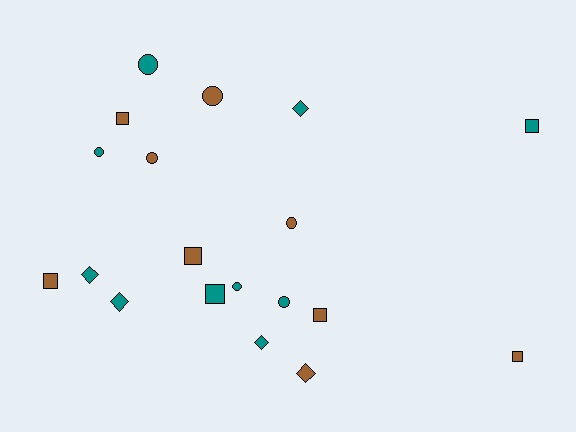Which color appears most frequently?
Teal, with 10 objects.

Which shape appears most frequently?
Square, with 7 objects.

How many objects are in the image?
There are 19 objects.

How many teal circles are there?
There are 4 teal circles.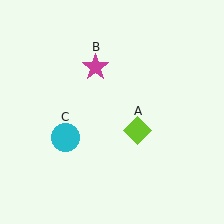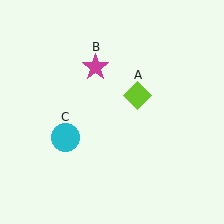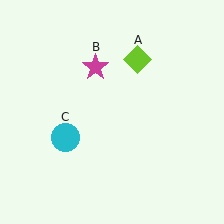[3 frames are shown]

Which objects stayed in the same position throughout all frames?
Magenta star (object B) and cyan circle (object C) remained stationary.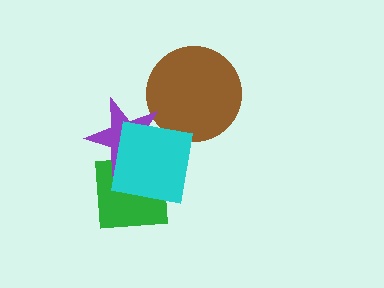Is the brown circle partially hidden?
No, no other shape covers it.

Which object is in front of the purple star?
The cyan square is in front of the purple star.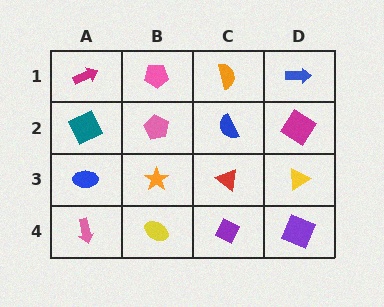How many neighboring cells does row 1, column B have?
3.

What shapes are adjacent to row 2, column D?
A blue arrow (row 1, column D), a yellow triangle (row 3, column D), a blue semicircle (row 2, column C).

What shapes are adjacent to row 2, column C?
An orange semicircle (row 1, column C), a red triangle (row 3, column C), a pink pentagon (row 2, column B), a magenta diamond (row 2, column D).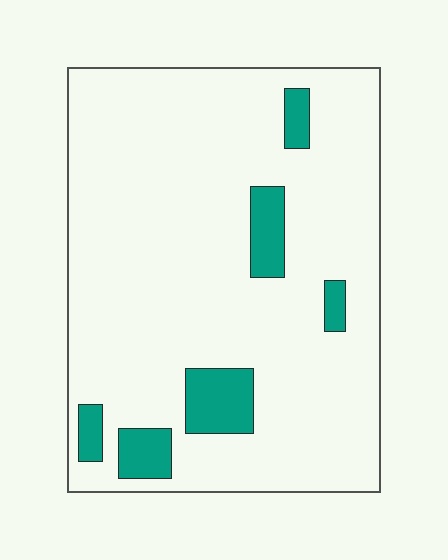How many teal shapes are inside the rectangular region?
6.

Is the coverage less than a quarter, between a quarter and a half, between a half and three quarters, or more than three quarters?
Less than a quarter.